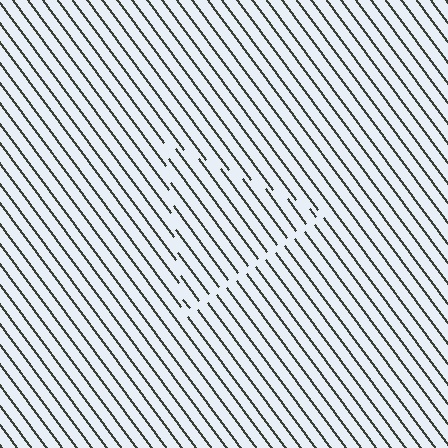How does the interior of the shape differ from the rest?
The interior of the shape contains the same grating, shifted by half a period — the contour is defined by the phase discontinuity where line-ends from the inner and outer gratings abut.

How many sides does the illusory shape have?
3 sides — the line-ends trace a triangle.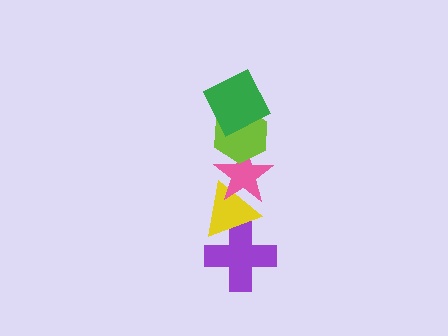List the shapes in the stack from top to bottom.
From top to bottom: the green square, the lime hexagon, the pink star, the yellow triangle, the purple cross.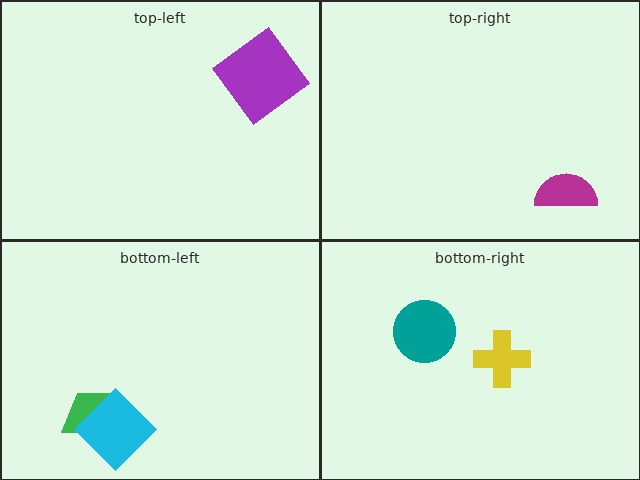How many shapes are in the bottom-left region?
2.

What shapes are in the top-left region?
The purple diamond.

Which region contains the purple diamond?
The top-left region.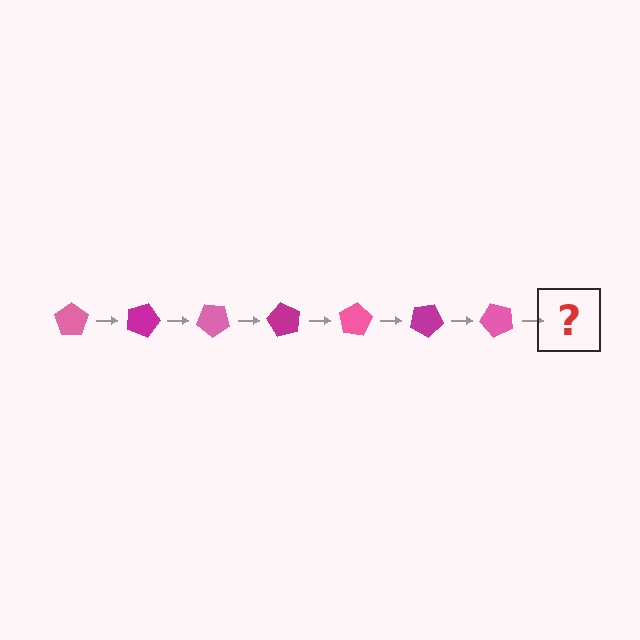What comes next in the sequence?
The next element should be a magenta pentagon, rotated 140 degrees from the start.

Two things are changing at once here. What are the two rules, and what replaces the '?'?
The two rules are that it rotates 20 degrees each step and the color cycles through pink and magenta. The '?' should be a magenta pentagon, rotated 140 degrees from the start.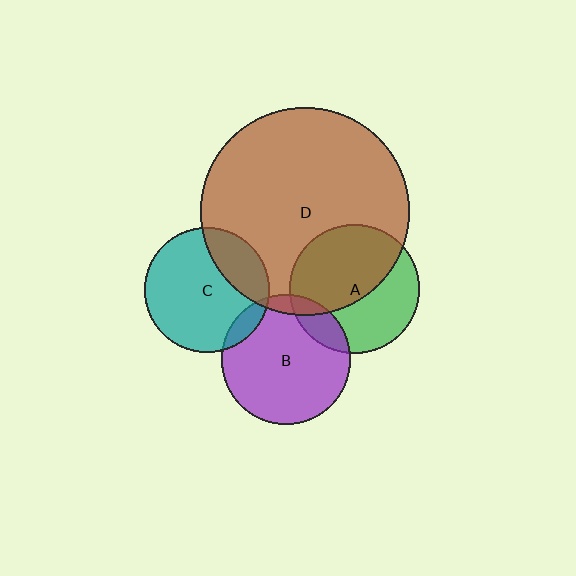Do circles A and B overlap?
Yes.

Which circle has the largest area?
Circle D (brown).